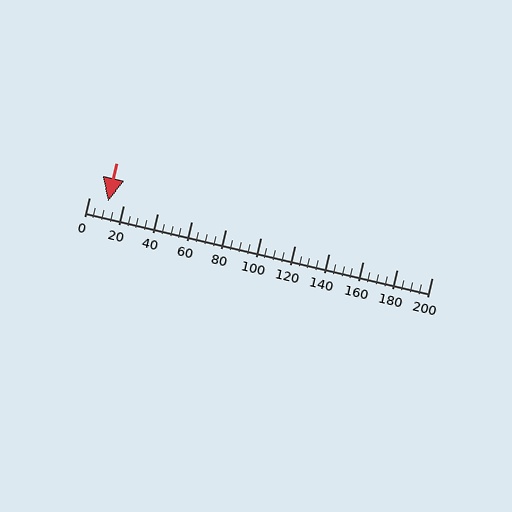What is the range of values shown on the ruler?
The ruler shows values from 0 to 200.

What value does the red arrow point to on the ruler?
The red arrow points to approximately 11.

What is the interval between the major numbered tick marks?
The major tick marks are spaced 20 units apart.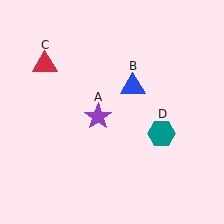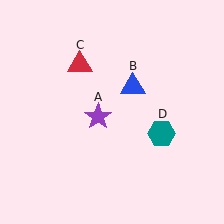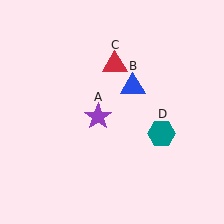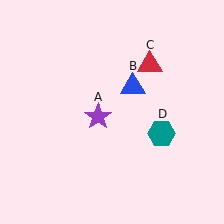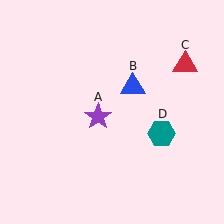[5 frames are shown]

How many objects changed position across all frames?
1 object changed position: red triangle (object C).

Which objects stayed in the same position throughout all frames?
Purple star (object A) and blue triangle (object B) and teal hexagon (object D) remained stationary.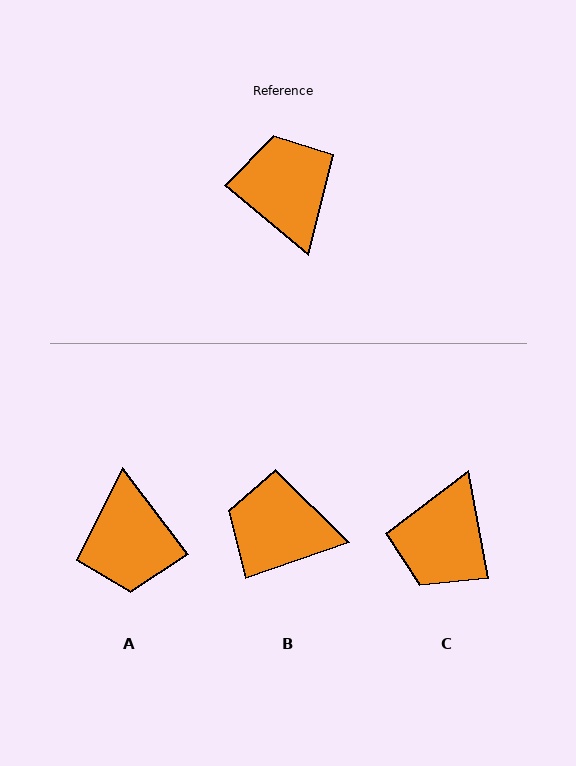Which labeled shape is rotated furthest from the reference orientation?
A, about 167 degrees away.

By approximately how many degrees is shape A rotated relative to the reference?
Approximately 167 degrees counter-clockwise.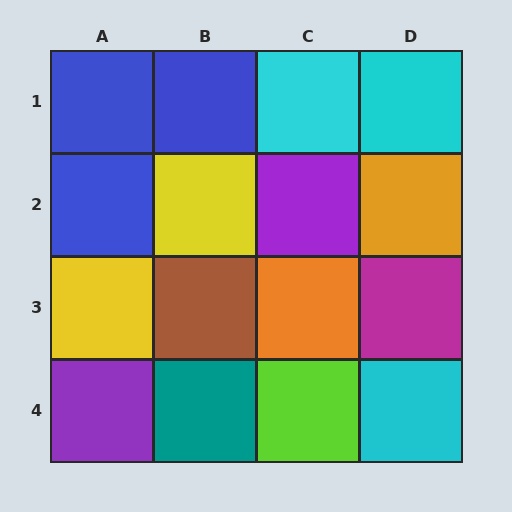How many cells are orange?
2 cells are orange.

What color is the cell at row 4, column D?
Cyan.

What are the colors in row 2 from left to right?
Blue, yellow, purple, orange.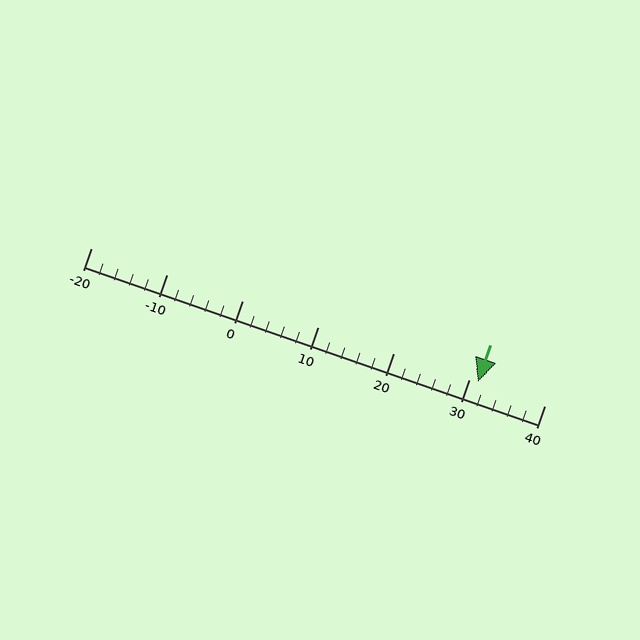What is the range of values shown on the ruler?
The ruler shows values from -20 to 40.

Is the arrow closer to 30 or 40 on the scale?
The arrow is closer to 30.